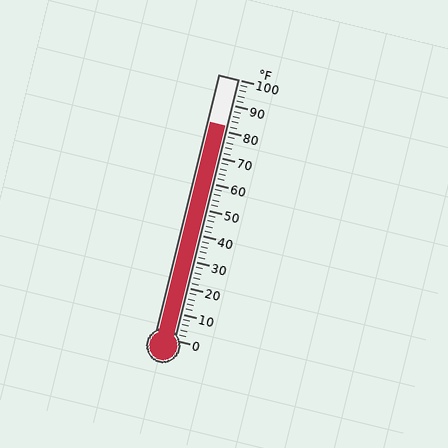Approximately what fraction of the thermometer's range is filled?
The thermometer is filled to approximately 80% of its range.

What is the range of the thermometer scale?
The thermometer scale ranges from 0°F to 100°F.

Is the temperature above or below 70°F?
The temperature is above 70°F.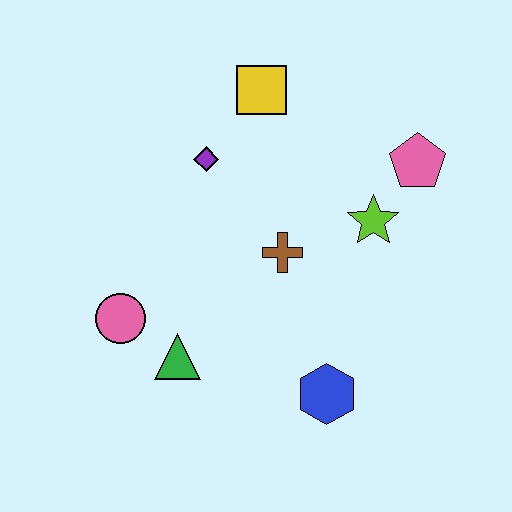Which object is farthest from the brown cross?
The pink circle is farthest from the brown cross.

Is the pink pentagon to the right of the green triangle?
Yes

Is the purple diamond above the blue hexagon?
Yes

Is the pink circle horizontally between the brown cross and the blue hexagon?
No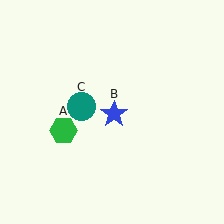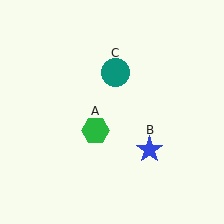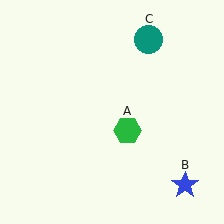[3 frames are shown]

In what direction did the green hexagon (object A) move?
The green hexagon (object A) moved right.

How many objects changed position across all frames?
3 objects changed position: green hexagon (object A), blue star (object B), teal circle (object C).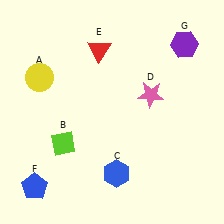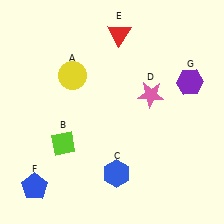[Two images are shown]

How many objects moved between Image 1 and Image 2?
3 objects moved between the two images.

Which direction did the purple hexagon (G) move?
The purple hexagon (G) moved down.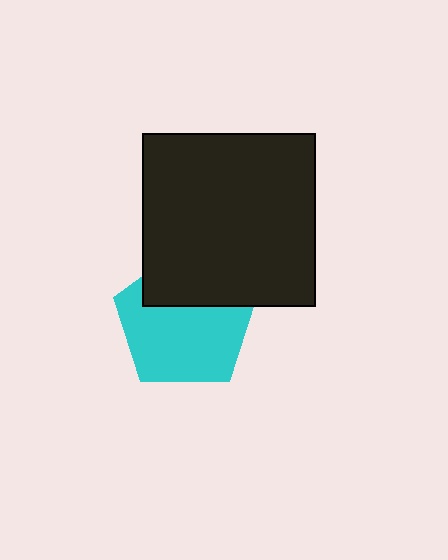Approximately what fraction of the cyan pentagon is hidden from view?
Roughly 34% of the cyan pentagon is hidden behind the black square.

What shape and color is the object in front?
The object in front is a black square.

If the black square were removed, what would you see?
You would see the complete cyan pentagon.